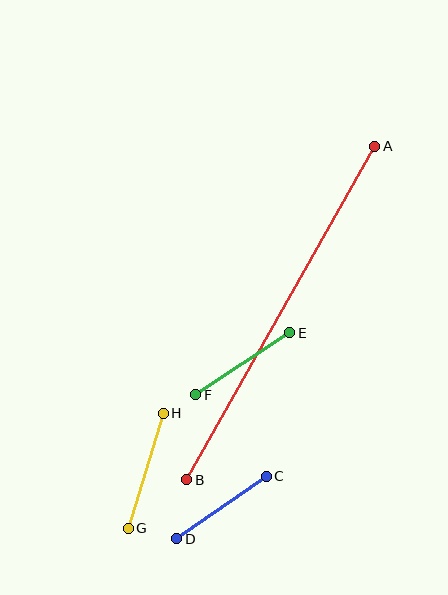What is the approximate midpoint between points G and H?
The midpoint is at approximately (146, 471) pixels.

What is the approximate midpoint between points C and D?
The midpoint is at approximately (221, 508) pixels.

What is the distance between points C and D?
The distance is approximately 109 pixels.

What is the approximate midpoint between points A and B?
The midpoint is at approximately (281, 313) pixels.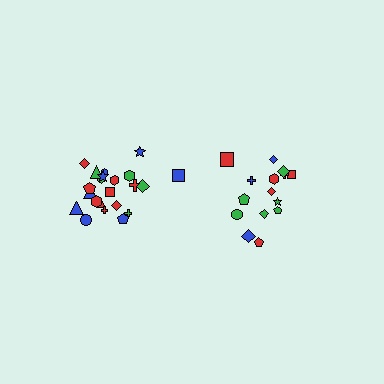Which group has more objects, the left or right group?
The left group.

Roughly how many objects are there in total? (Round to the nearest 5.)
Roughly 35 objects in total.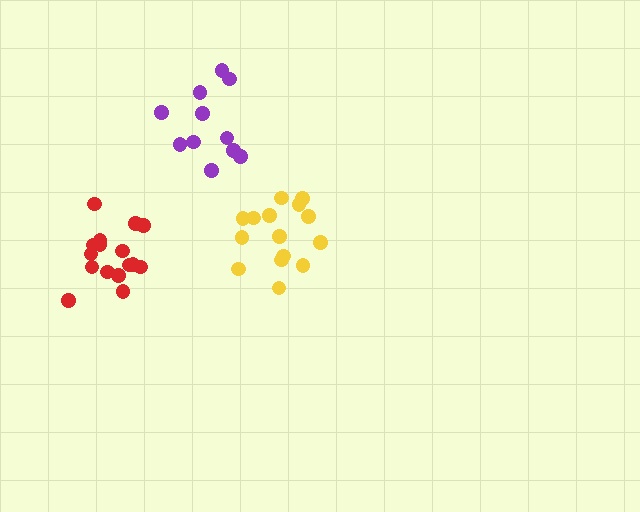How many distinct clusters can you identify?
There are 3 distinct clusters.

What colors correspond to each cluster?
The clusters are colored: yellow, red, purple.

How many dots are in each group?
Group 1: 15 dots, Group 2: 16 dots, Group 3: 11 dots (42 total).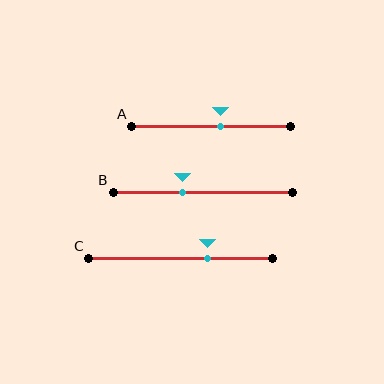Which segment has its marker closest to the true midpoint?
Segment A has its marker closest to the true midpoint.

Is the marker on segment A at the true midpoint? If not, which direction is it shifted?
No, the marker on segment A is shifted to the right by about 6% of the segment length.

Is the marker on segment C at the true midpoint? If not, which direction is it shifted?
No, the marker on segment C is shifted to the right by about 15% of the segment length.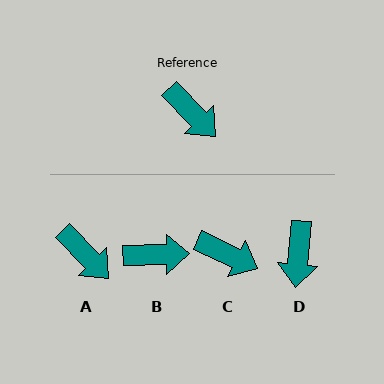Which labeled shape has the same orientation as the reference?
A.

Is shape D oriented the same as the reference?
No, it is off by about 48 degrees.